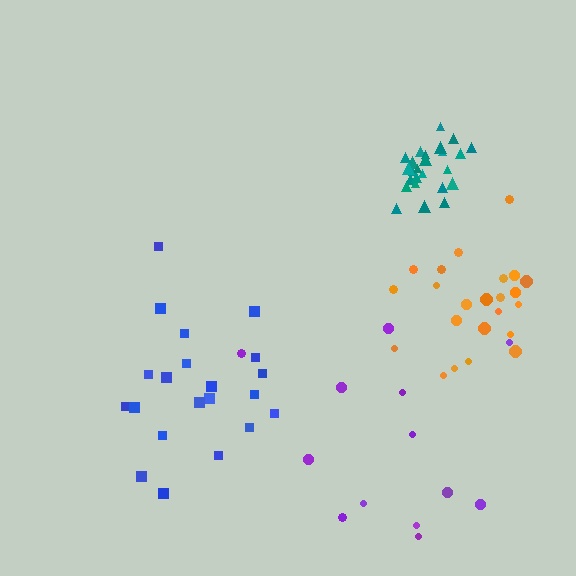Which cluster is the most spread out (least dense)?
Purple.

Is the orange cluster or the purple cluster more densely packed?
Orange.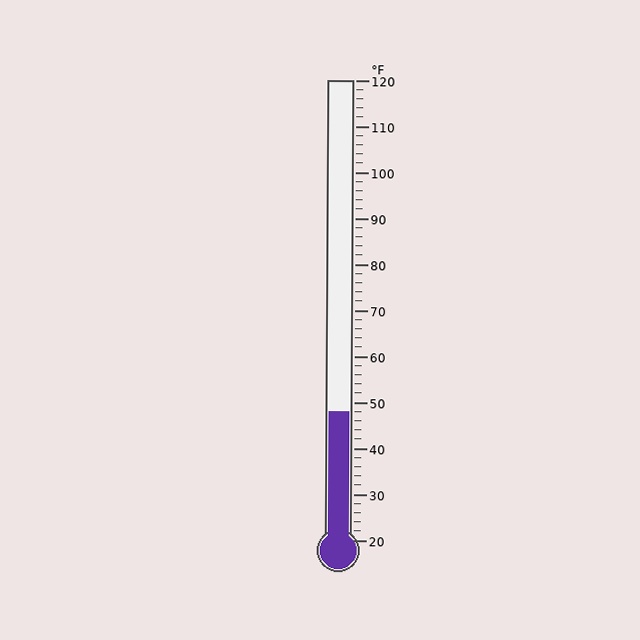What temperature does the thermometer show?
The thermometer shows approximately 48°F.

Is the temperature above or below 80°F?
The temperature is below 80°F.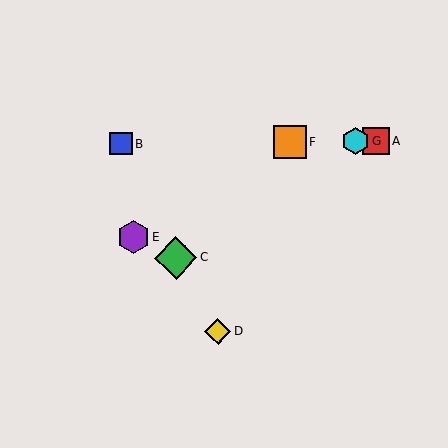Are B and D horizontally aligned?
No, B is at y≈144 and D is at y≈331.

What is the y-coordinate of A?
Object A is at y≈141.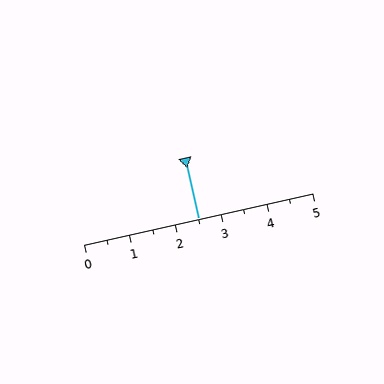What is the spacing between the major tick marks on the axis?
The major ticks are spaced 1 apart.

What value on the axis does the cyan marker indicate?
The marker indicates approximately 2.5.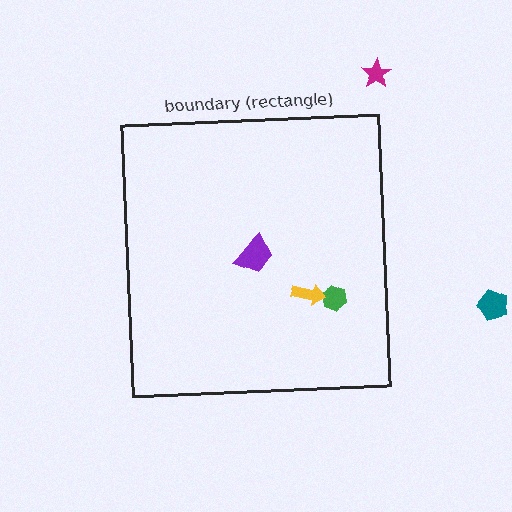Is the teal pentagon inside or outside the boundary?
Outside.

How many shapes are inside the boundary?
3 inside, 2 outside.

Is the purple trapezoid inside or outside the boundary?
Inside.